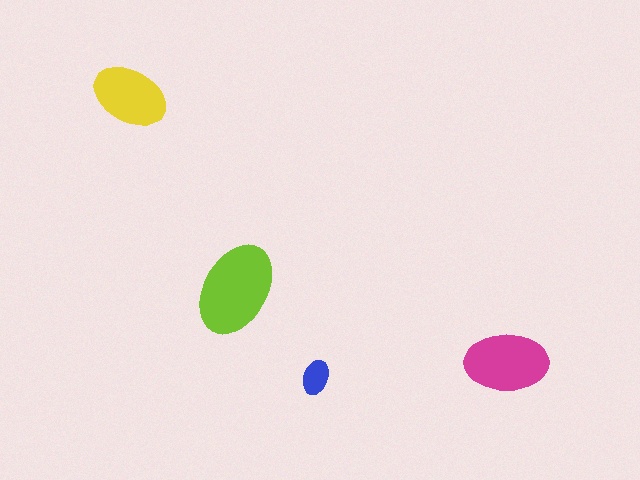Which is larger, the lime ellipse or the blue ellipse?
The lime one.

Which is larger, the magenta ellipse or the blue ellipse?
The magenta one.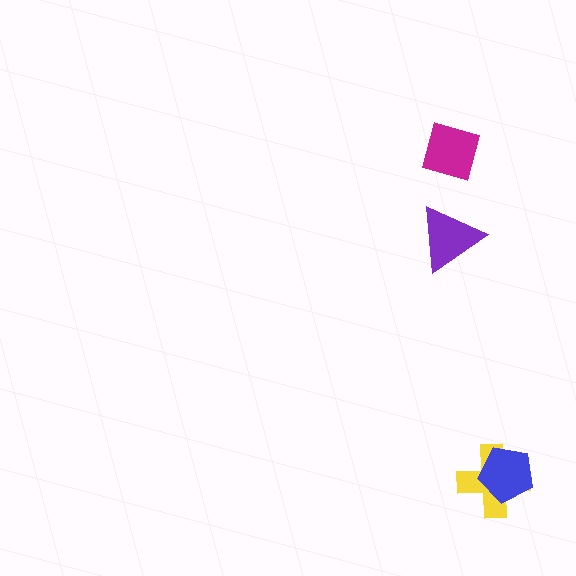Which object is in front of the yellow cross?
The blue pentagon is in front of the yellow cross.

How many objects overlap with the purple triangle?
0 objects overlap with the purple triangle.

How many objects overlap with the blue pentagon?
1 object overlaps with the blue pentagon.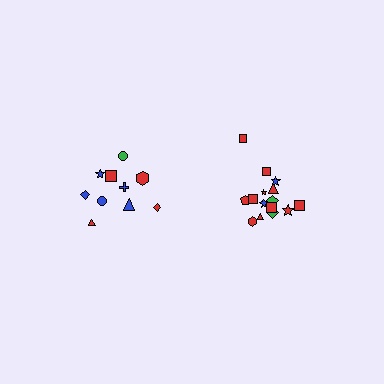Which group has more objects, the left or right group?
The right group.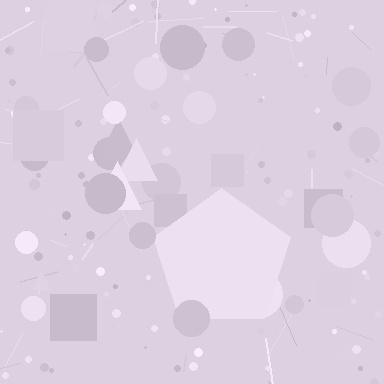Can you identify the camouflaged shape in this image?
The camouflaged shape is a pentagon.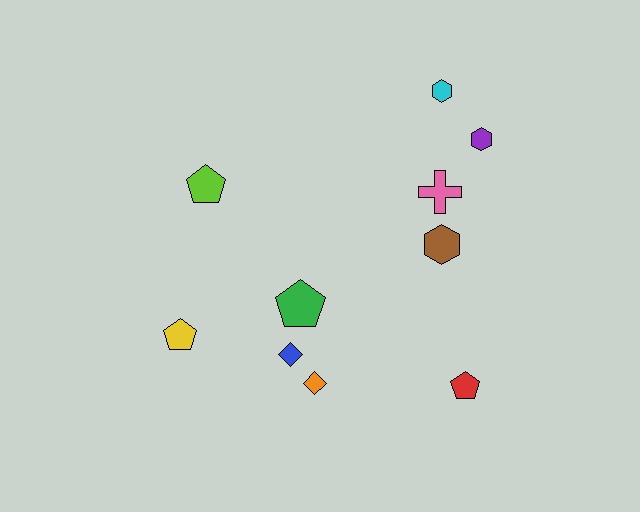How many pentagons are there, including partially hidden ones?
There are 4 pentagons.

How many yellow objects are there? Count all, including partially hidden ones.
There is 1 yellow object.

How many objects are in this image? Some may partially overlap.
There are 10 objects.